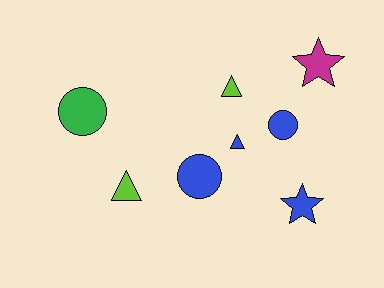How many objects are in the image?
There are 8 objects.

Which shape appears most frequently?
Triangle, with 3 objects.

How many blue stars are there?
There is 1 blue star.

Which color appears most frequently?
Blue, with 4 objects.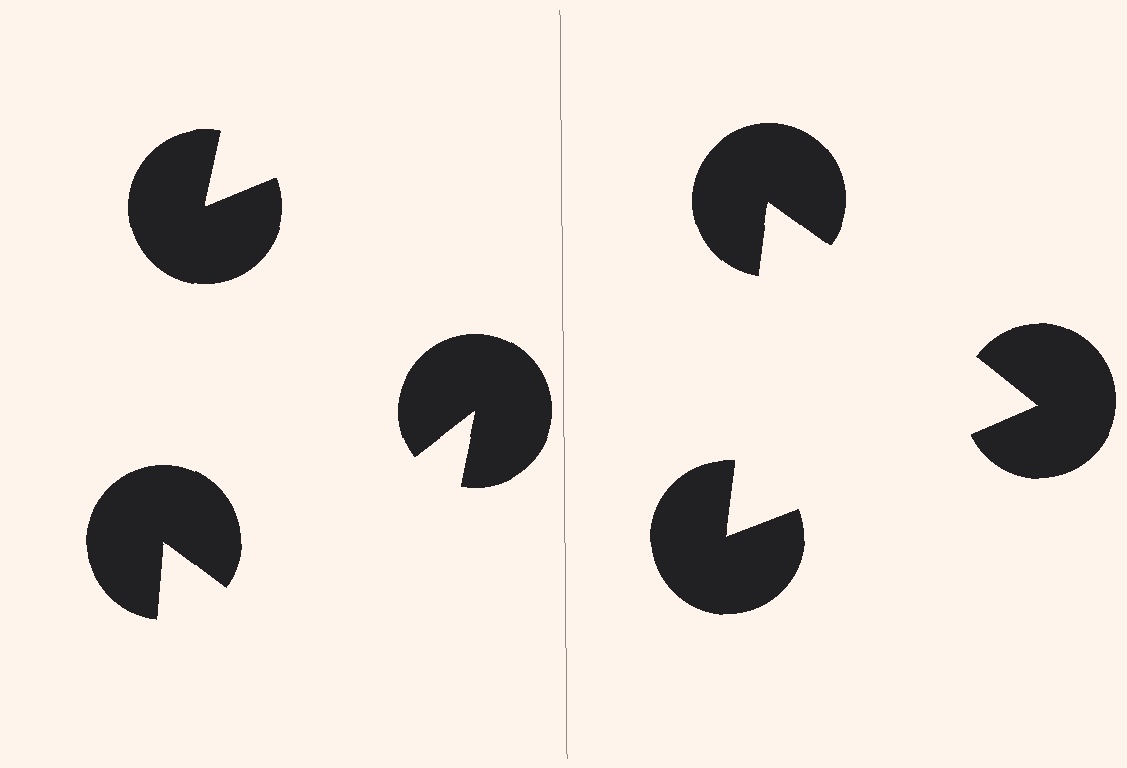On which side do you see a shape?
An illusory triangle appears on the right side. On the left side the wedge cuts are rotated, so no coherent shape forms.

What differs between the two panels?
The pac-man discs are positioned identically on both sides; only the wedge orientations differ. On the right they align to a triangle; on the left they are misaligned.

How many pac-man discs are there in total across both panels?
6 — 3 on each side.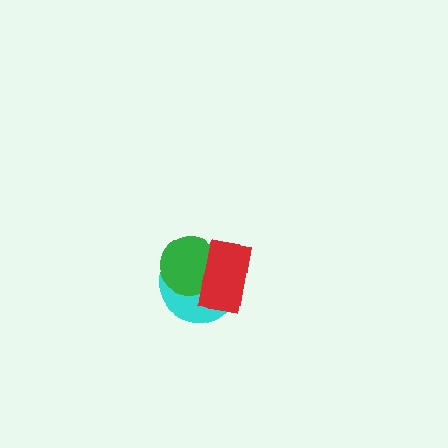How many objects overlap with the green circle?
2 objects overlap with the green circle.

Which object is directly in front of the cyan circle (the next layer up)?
The green circle is directly in front of the cyan circle.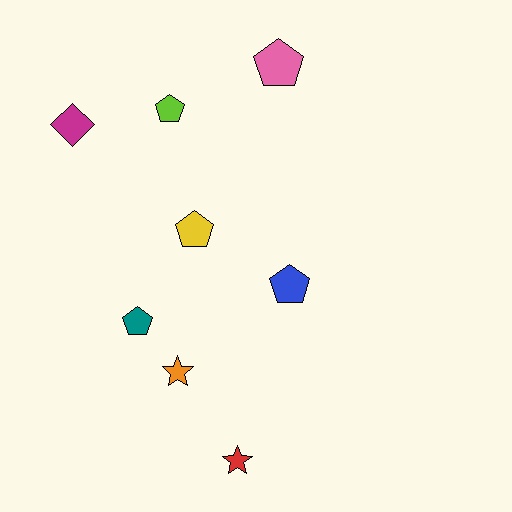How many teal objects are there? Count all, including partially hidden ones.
There is 1 teal object.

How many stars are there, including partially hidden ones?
There are 2 stars.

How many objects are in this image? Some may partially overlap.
There are 8 objects.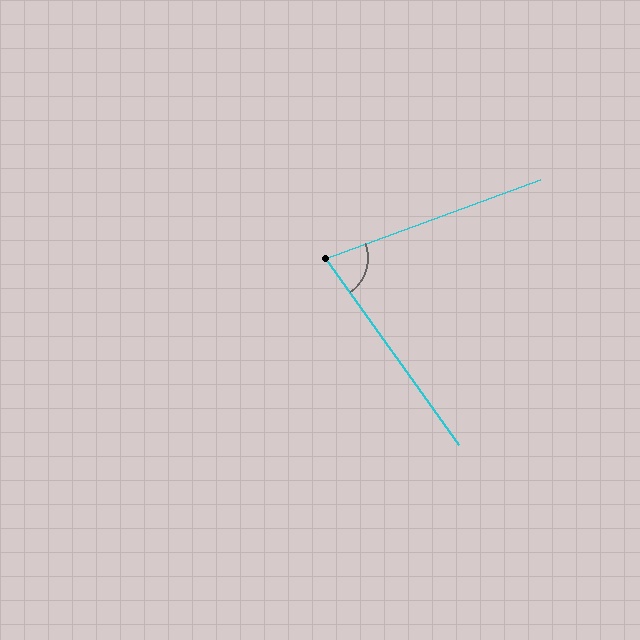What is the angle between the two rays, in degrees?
Approximately 75 degrees.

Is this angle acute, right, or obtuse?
It is acute.